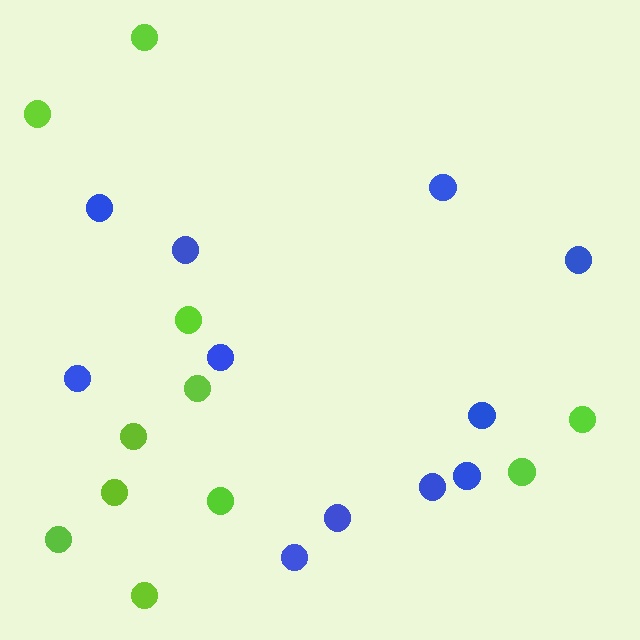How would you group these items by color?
There are 2 groups: one group of lime circles (11) and one group of blue circles (11).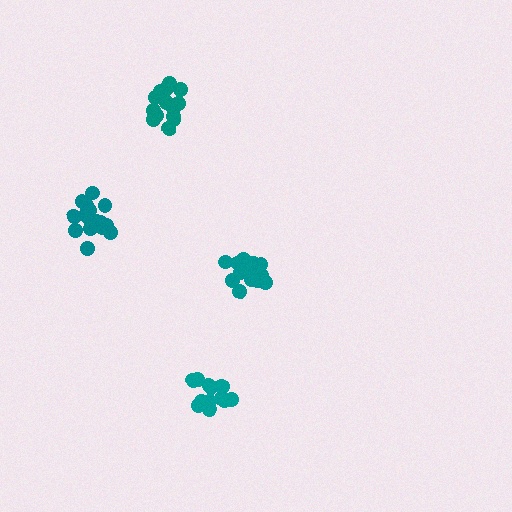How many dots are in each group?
Group 1: 16 dots, Group 2: 17 dots, Group 3: 12 dots, Group 4: 16 dots (61 total).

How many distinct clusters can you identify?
There are 4 distinct clusters.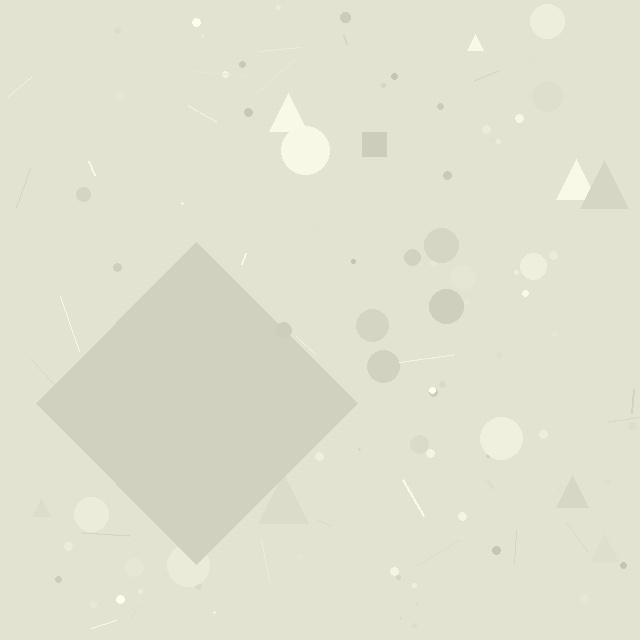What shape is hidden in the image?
A diamond is hidden in the image.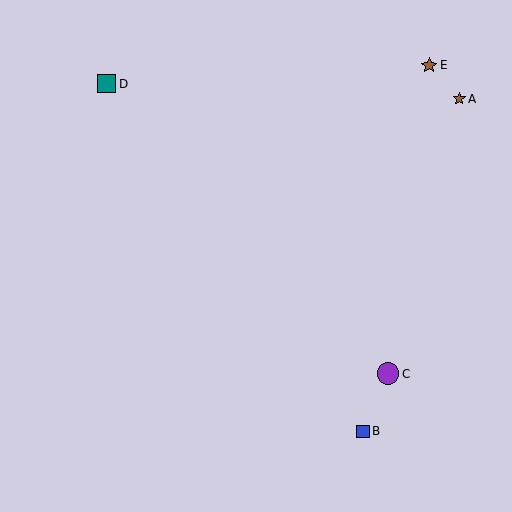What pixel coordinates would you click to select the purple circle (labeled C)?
Click at (388, 374) to select the purple circle C.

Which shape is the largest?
The purple circle (labeled C) is the largest.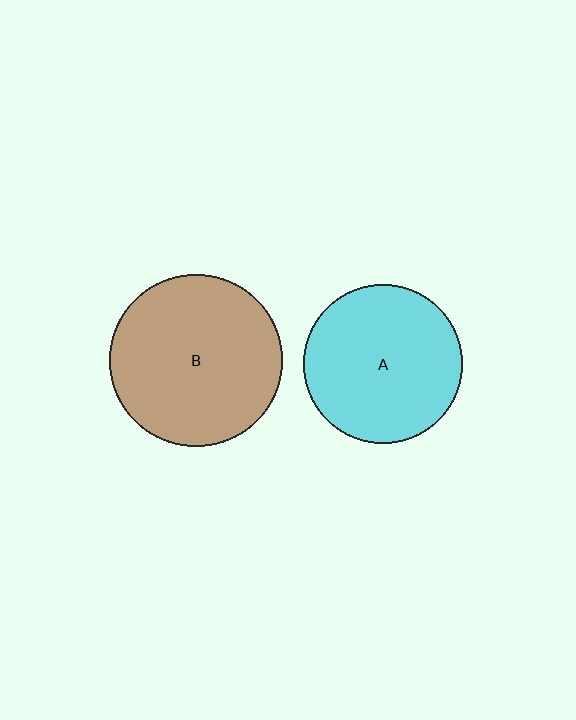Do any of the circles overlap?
No, none of the circles overlap.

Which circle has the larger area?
Circle B (brown).